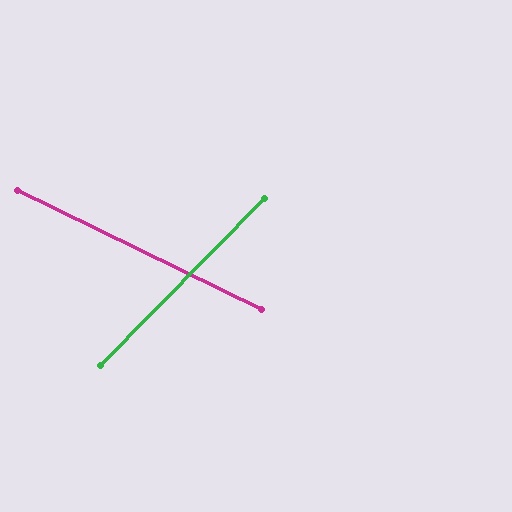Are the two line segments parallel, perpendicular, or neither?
Neither parallel nor perpendicular — they differ by about 72°.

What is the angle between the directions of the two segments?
Approximately 72 degrees.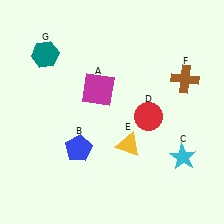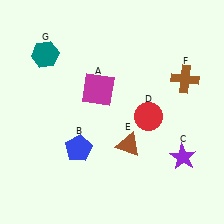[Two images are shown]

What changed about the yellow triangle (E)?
In Image 1, E is yellow. In Image 2, it changed to brown.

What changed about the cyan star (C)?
In Image 1, C is cyan. In Image 2, it changed to purple.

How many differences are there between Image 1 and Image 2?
There are 2 differences between the two images.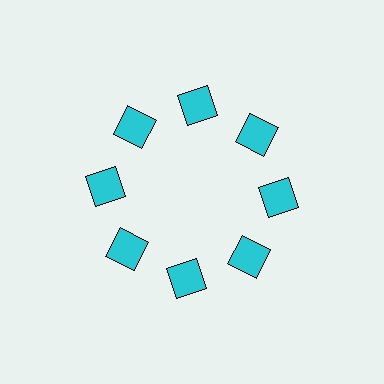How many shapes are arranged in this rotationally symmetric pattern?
There are 8 shapes, arranged in 8 groups of 1.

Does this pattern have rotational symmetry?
Yes, this pattern has 8-fold rotational symmetry. It looks the same after rotating 45 degrees around the center.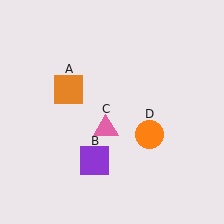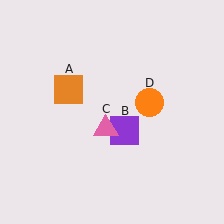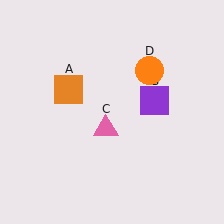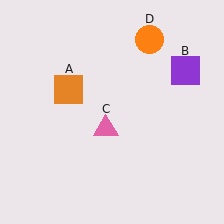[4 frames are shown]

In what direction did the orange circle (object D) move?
The orange circle (object D) moved up.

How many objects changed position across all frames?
2 objects changed position: purple square (object B), orange circle (object D).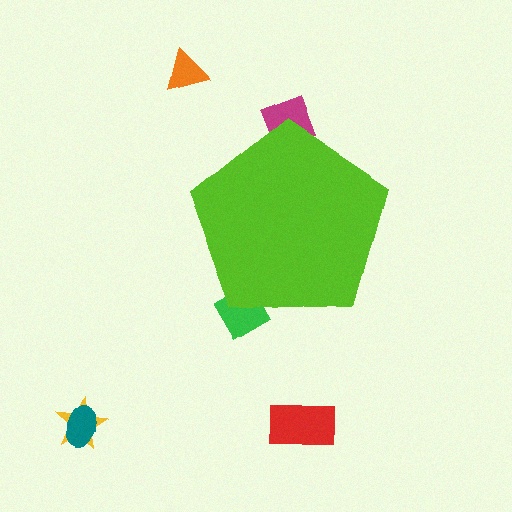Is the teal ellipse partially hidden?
No, the teal ellipse is fully visible.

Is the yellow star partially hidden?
No, the yellow star is fully visible.